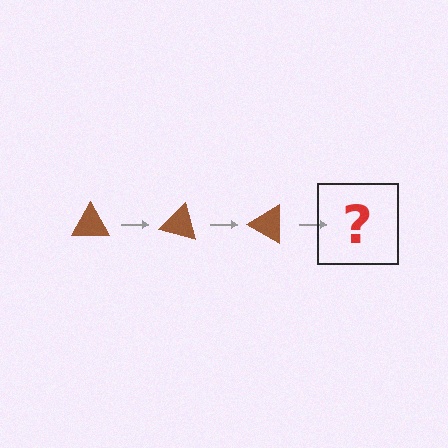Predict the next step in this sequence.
The next step is a brown triangle rotated 45 degrees.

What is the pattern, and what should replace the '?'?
The pattern is that the triangle rotates 15 degrees each step. The '?' should be a brown triangle rotated 45 degrees.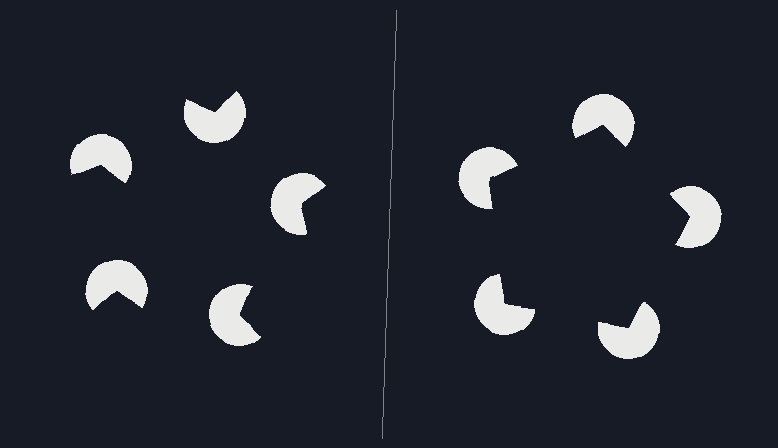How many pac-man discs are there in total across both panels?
10 — 5 on each side.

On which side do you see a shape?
An illusory pentagon appears on the right side. On the left side the wedge cuts are rotated, so no coherent shape forms.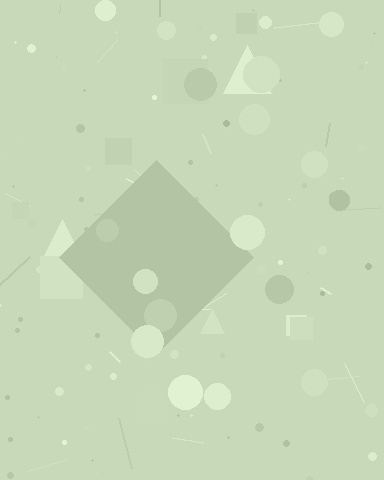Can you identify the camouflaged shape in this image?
The camouflaged shape is a diamond.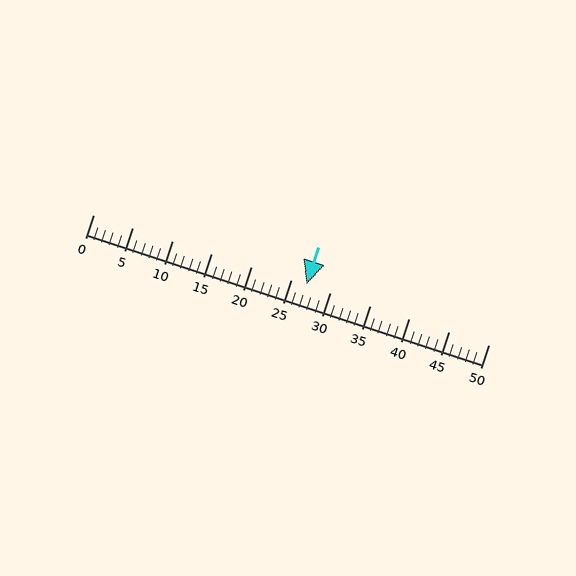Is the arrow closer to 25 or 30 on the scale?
The arrow is closer to 25.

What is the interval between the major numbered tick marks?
The major tick marks are spaced 5 units apart.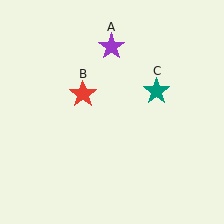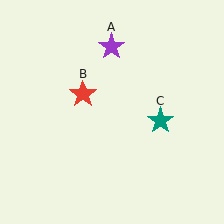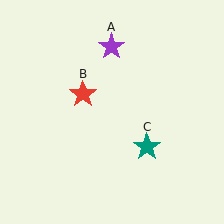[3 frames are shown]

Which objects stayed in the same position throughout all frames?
Purple star (object A) and red star (object B) remained stationary.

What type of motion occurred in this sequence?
The teal star (object C) rotated clockwise around the center of the scene.